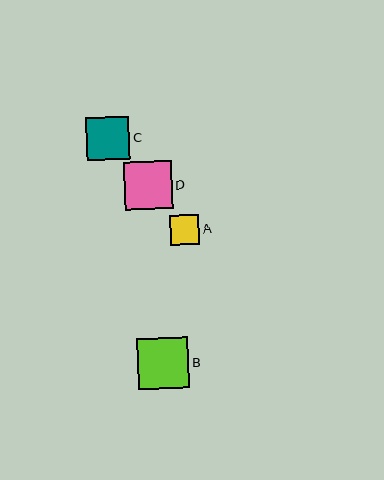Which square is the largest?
Square B is the largest with a size of approximately 51 pixels.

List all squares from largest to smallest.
From largest to smallest: B, D, C, A.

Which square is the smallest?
Square A is the smallest with a size of approximately 30 pixels.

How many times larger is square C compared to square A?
Square C is approximately 1.5 times the size of square A.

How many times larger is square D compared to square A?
Square D is approximately 1.6 times the size of square A.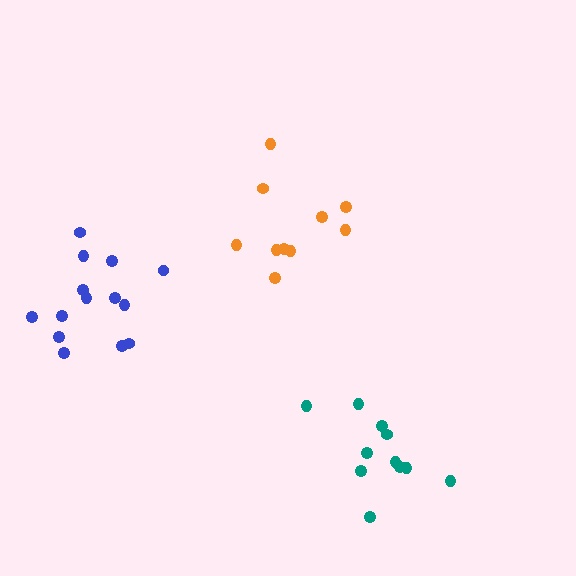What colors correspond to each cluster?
The clusters are colored: teal, orange, blue.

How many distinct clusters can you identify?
There are 3 distinct clusters.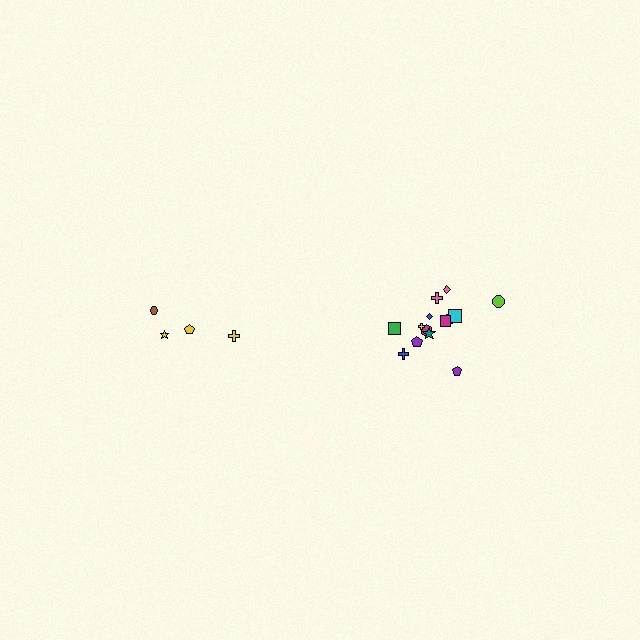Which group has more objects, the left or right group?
The right group.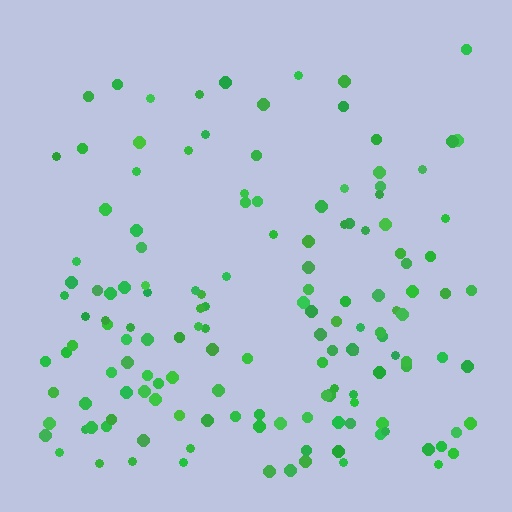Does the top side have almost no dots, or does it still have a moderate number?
Still a moderate number, just noticeably fewer than the bottom.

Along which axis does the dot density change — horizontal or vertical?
Vertical.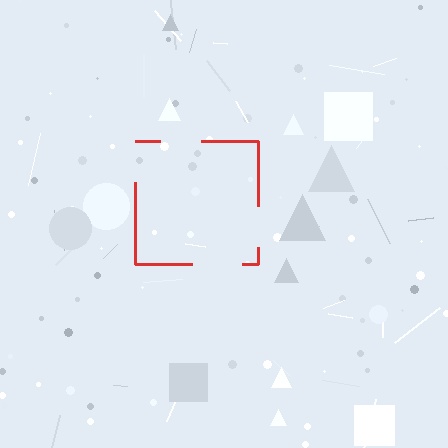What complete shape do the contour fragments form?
The contour fragments form a square.